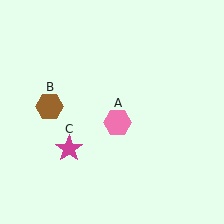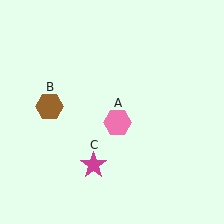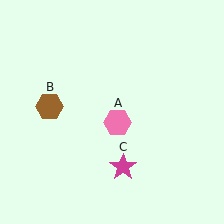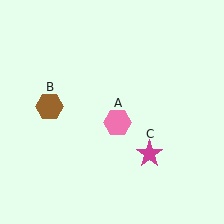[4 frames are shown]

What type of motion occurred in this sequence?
The magenta star (object C) rotated counterclockwise around the center of the scene.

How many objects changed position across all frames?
1 object changed position: magenta star (object C).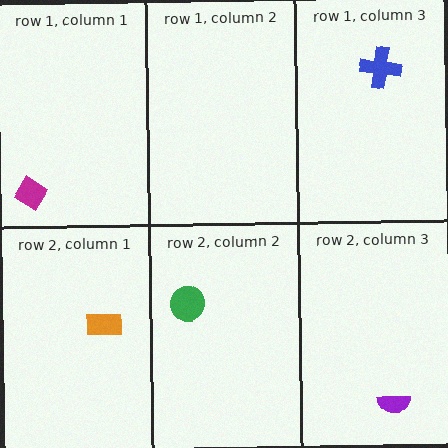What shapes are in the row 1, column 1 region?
The magenta diamond.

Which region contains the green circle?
The row 2, column 2 region.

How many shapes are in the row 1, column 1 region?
1.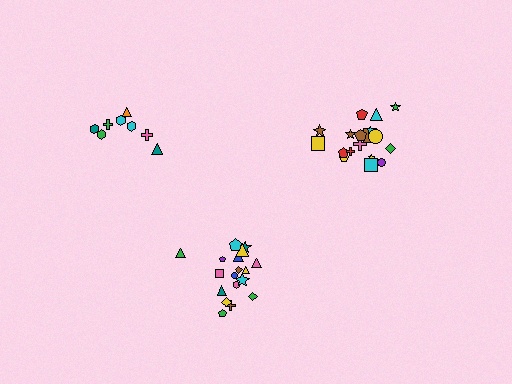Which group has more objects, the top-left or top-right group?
The top-right group.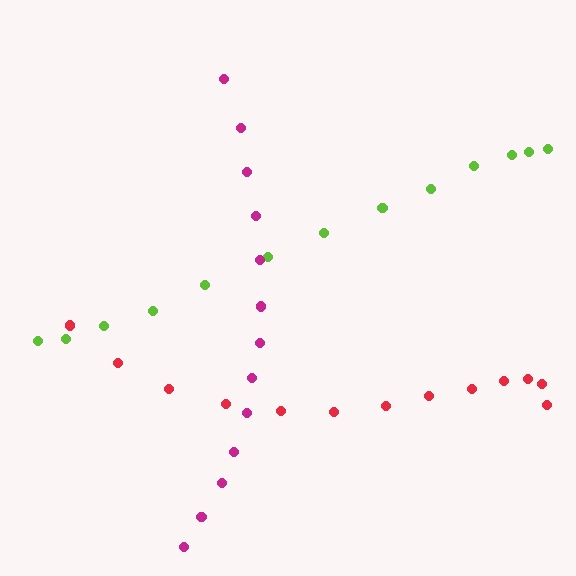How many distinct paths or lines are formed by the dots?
There are 3 distinct paths.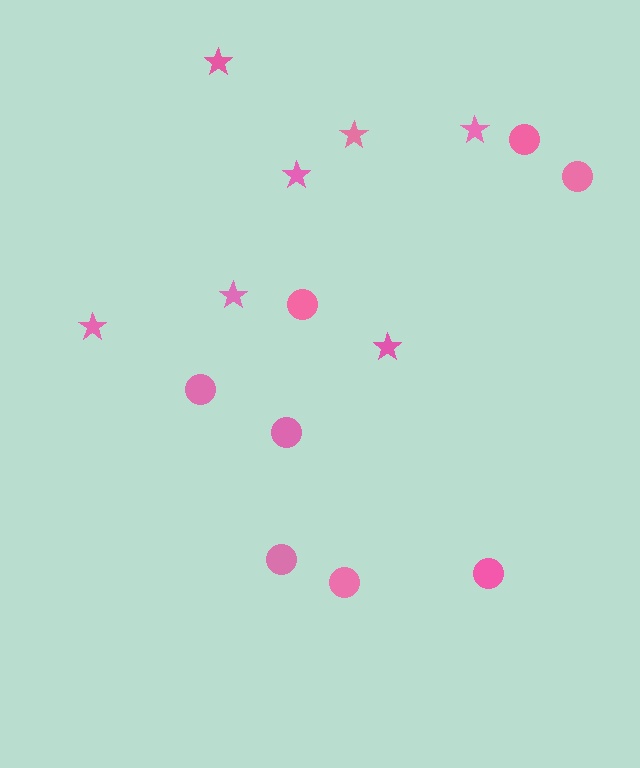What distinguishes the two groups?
There are 2 groups: one group of stars (7) and one group of circles (8).